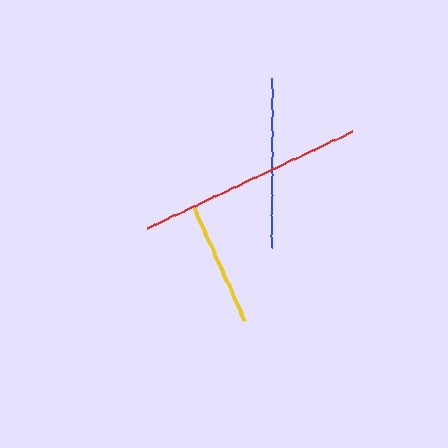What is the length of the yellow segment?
The yellow segment is approximately 125 pixels long.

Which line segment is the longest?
The red line is the longest at approximately 227 pixels.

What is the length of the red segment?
The red segment is approximately 227 pixels long.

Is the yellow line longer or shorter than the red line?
The red line is longer than the yellow line.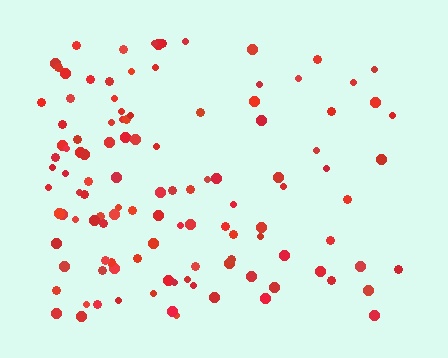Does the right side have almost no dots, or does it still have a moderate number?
Still a moderate number, just noticeably fewer than the left.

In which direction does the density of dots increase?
From right to left, with the left side densest.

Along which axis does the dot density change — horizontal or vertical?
Horizontal.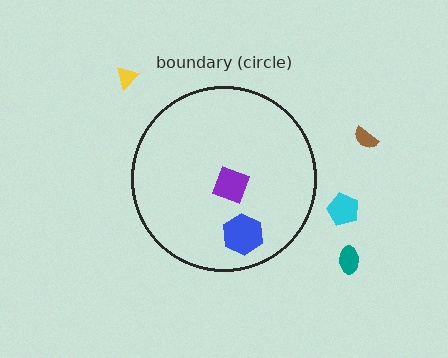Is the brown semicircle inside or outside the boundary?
Outside.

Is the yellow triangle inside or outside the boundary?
Outside.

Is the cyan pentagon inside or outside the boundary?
Outside.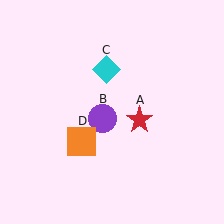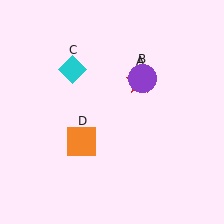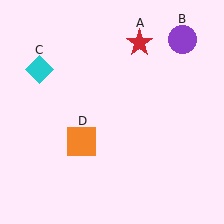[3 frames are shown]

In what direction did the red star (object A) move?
The red star (object A) moved up.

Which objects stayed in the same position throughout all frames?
Orange square (object D) remained stationary.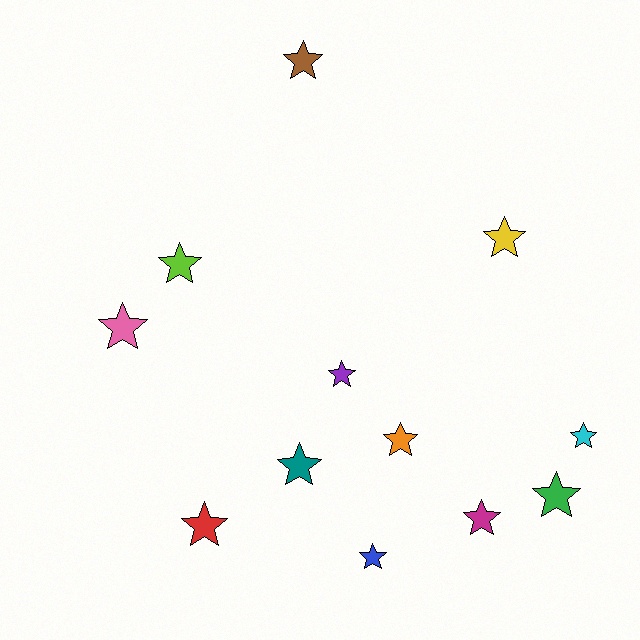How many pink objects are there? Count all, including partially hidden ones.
There is 1 pink object.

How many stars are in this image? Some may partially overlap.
There are 12 stars.